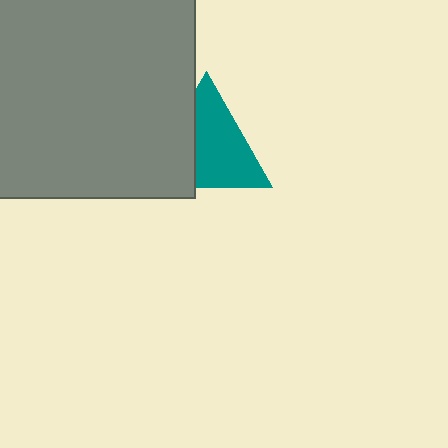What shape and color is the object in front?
The object in front is a gray square.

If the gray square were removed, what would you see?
You would see the complete teal triangle.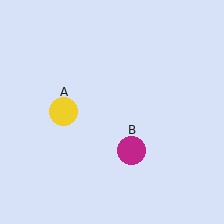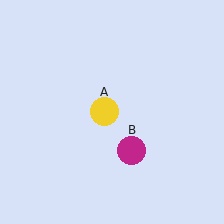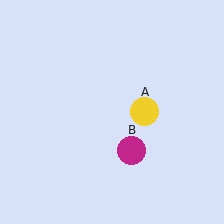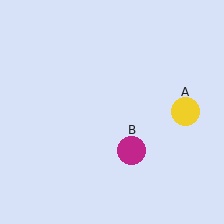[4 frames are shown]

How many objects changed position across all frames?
1 object changed position: yellow circle (object A).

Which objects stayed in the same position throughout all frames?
Magenta circle (object B) remained stationary.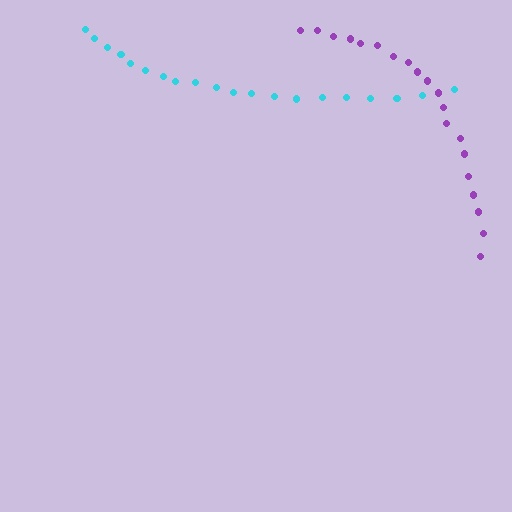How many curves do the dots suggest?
There are 2 distinct paths.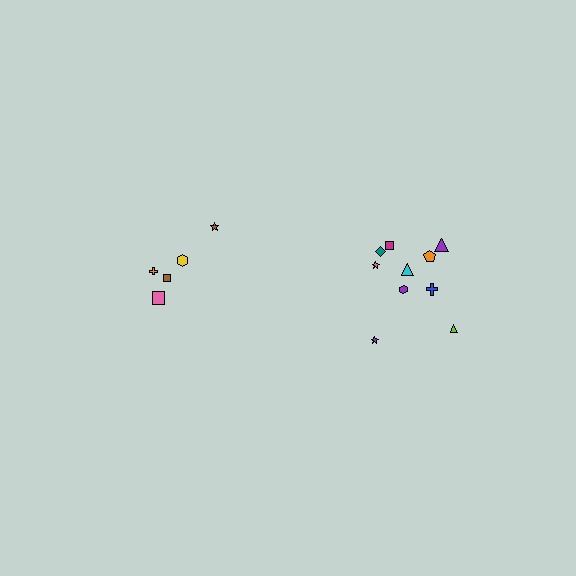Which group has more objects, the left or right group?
The right group.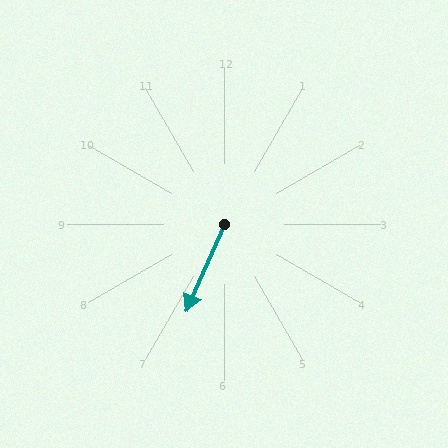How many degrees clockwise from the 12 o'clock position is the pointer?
Approximately 204 degrees.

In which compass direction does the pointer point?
Southwest.